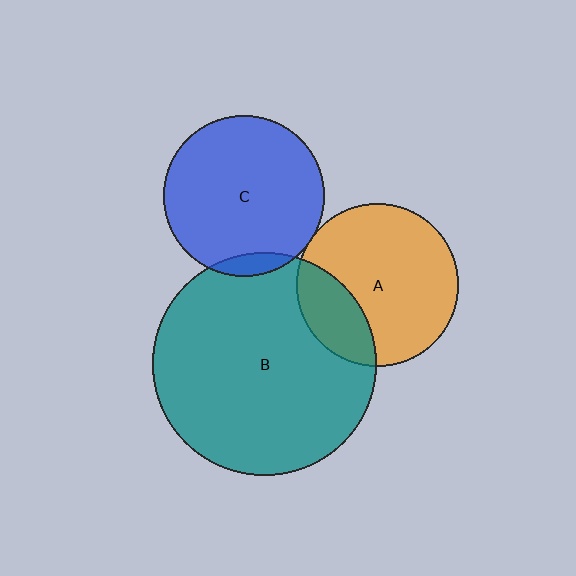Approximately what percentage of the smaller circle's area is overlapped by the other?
Approximately 5%.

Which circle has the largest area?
Circle B (teal).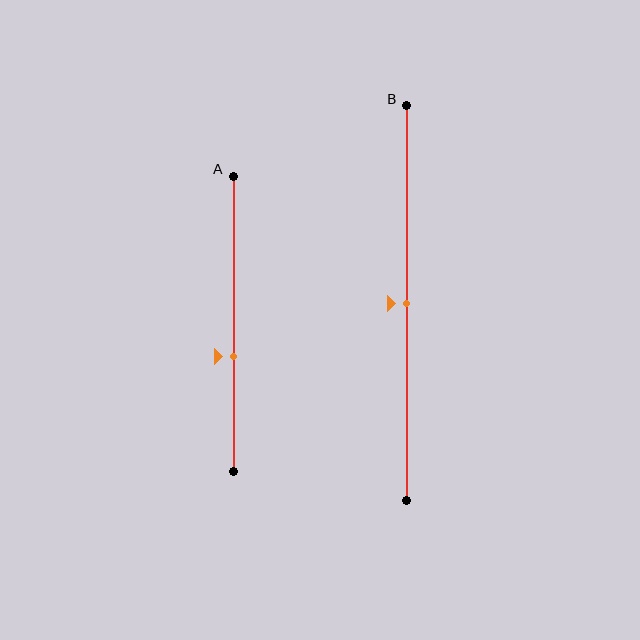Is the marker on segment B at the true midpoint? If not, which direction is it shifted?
Yes, the marker on segment B is at the true midpoint.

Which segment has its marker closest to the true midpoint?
Segment B has its marker closest to the true midpoint.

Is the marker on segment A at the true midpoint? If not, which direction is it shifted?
No, the marker on segment A is shifted downward by about 11% of the segment length.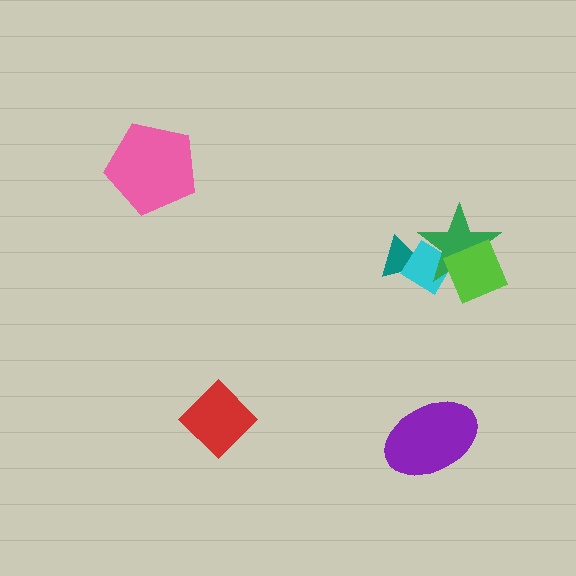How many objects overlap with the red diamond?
0 objects overlap with the red diamond.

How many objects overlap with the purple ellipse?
0 objects overlap with the purple ellipse.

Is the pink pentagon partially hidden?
No, no other shape covers it.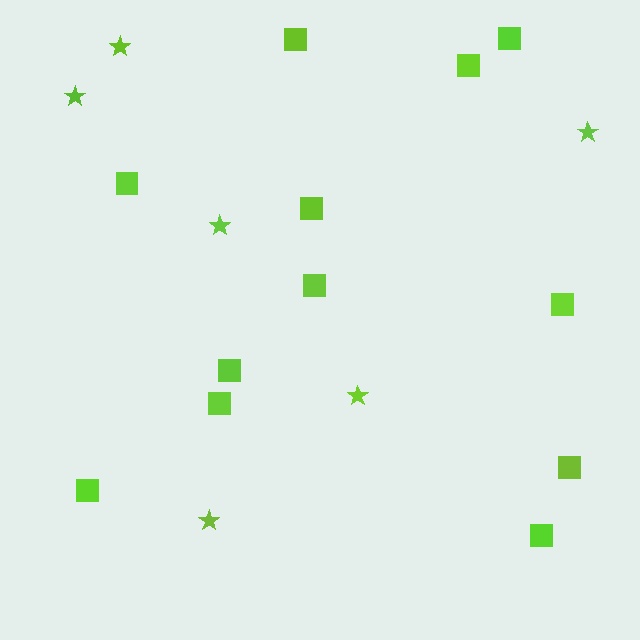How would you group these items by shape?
There are 2 groups: one group of stars (6) and one group of squares (12).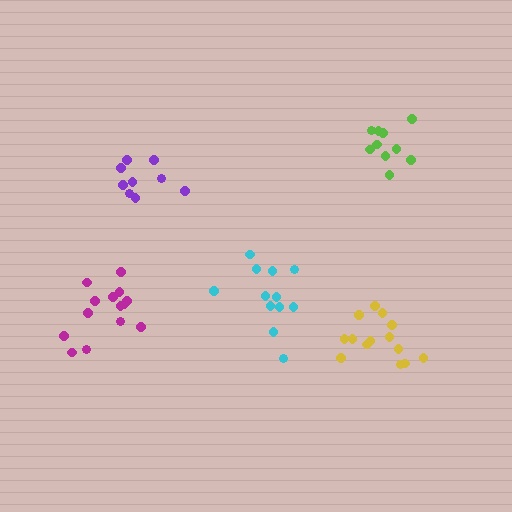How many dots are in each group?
Group 1: 9 dots, Group 2: 14 dots, Group 3: 10 dots, Group 4: 14 dots, Group 5: 12 dots (59 total).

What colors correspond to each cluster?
The clusters are colored: purple, magenta, lime, yellow, cyan.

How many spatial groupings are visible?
There are 5 spatial groupings.